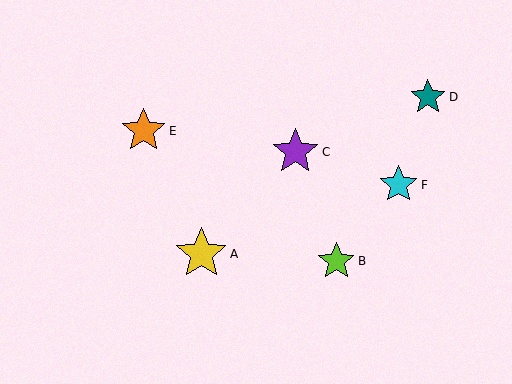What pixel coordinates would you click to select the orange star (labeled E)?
Click at (144, 131) to select the orange star E.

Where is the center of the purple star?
The center of the purple star is at (295, 152).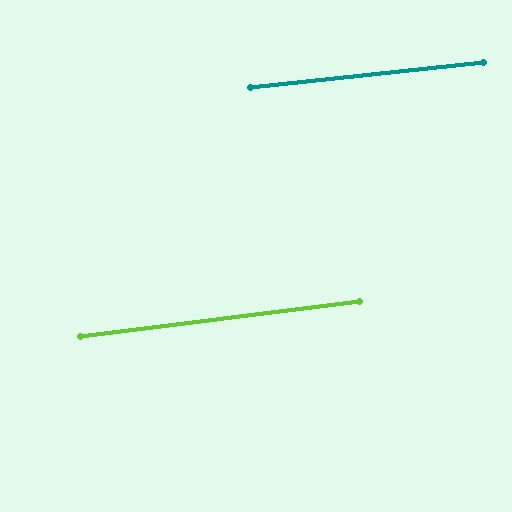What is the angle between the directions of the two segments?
Approximately 1 degree.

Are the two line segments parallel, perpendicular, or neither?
Parallel — their directions differ by only 1.2°.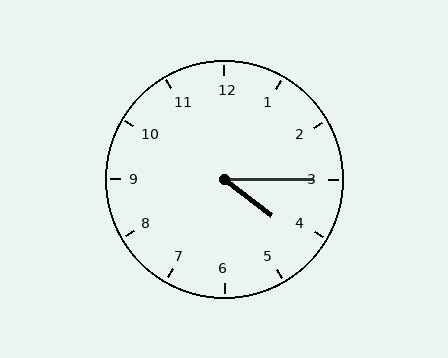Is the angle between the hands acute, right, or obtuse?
It is acute.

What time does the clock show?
4:15.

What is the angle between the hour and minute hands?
Approximately 38 degrees.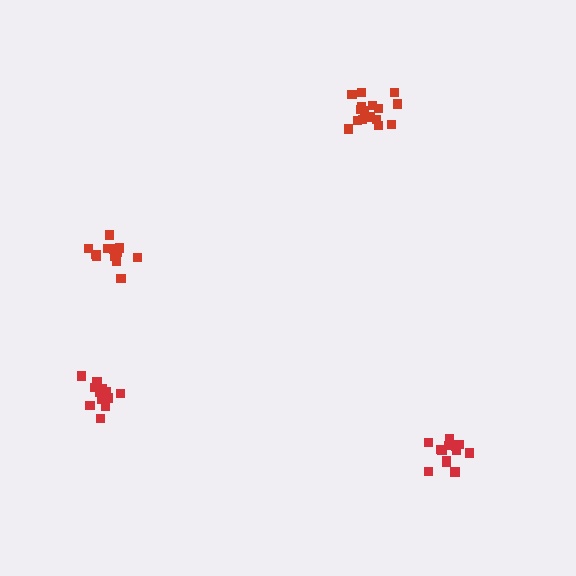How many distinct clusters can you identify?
There are 4 distinct clusters.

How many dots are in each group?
Group 1: 12 dots, Group 2: 16 dots, Group 3: 13 dots, Group 4: 13 dots (54 total).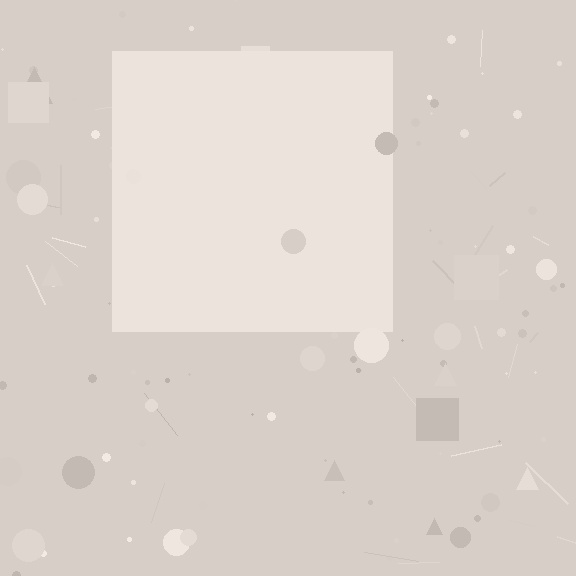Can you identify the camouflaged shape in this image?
The camouflaged shape is a square.